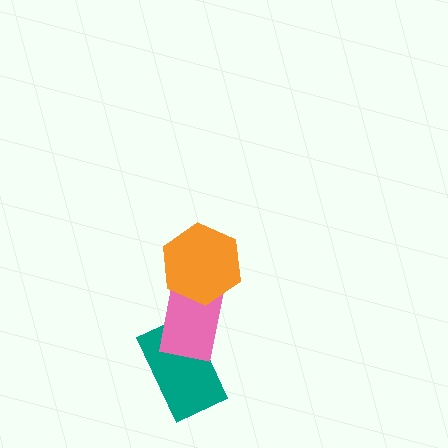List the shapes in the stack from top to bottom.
From top to bottom: the orange hexagon, the pink rectangle, the teal rectangle.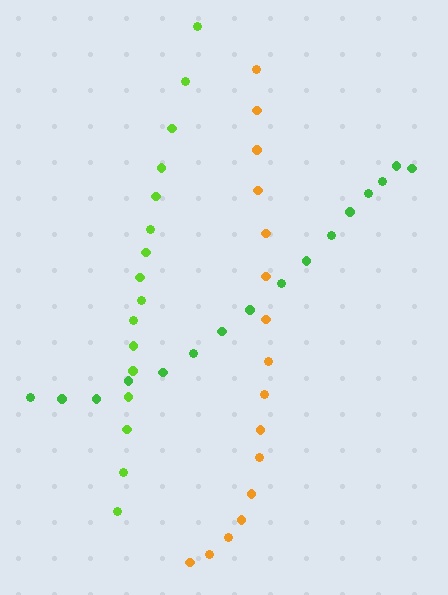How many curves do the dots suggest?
There are 3 distinct paths.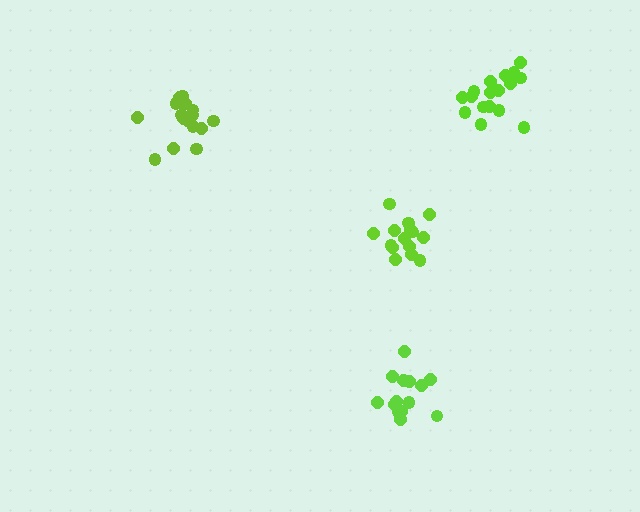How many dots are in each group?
Group 1: 14 dots, Group 2: 17 dots, Group 3: 15 dots, Group 4: 17 dots (63 total).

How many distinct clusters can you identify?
There are 4 distinct clusters.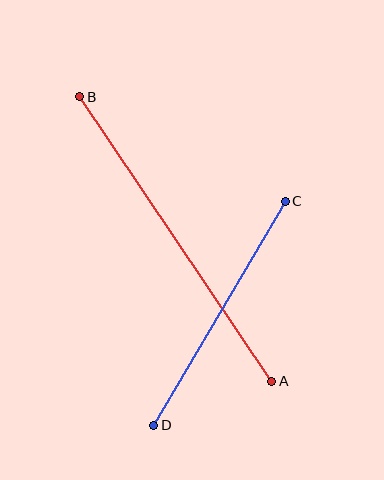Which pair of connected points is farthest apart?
Points A and B are farthest apart.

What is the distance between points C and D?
The distance is approximately 260 pixels.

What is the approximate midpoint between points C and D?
The midpoint is at approximately (220, 313) pixels.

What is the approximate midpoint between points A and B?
The midpoint is at approximately (176, 239) pixels.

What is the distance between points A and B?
The distance is approximately 343 pixels.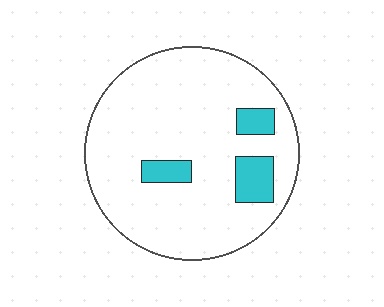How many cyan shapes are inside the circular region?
3.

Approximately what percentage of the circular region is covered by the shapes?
Approximately 10%.